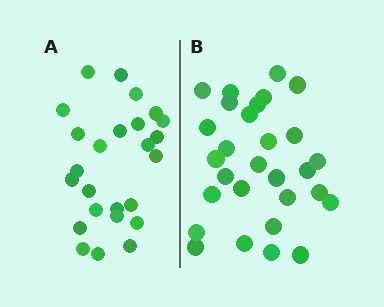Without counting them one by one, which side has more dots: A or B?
Region B (the right region) has more dots.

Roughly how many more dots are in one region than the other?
Region B has about 4 more dots than region A.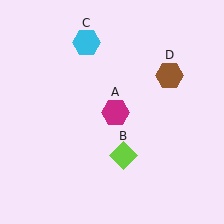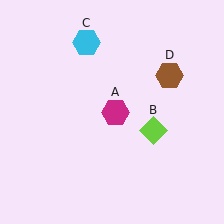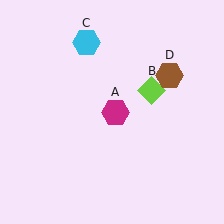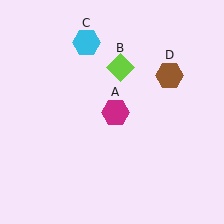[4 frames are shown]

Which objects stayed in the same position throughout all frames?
Magenta hexagon (object A) and cyan hexagon (object C) and brown hexagon (object D) remained stationary.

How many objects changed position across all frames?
1 object changed position: lime diamond (object B).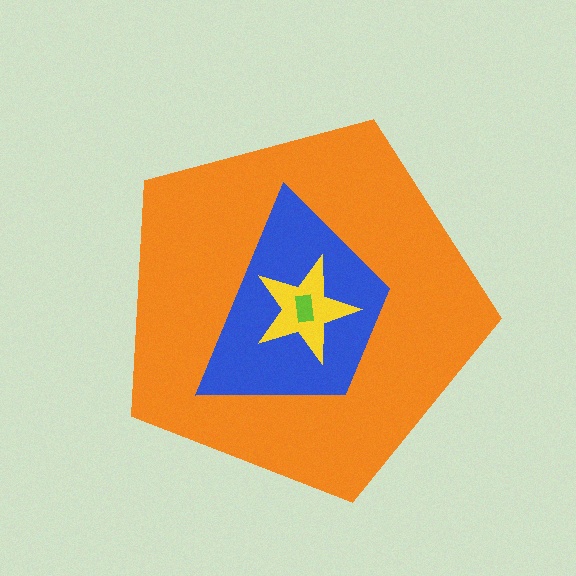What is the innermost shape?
The lime rectangle.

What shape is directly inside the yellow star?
The lime rectangle.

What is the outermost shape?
The orange pentagon.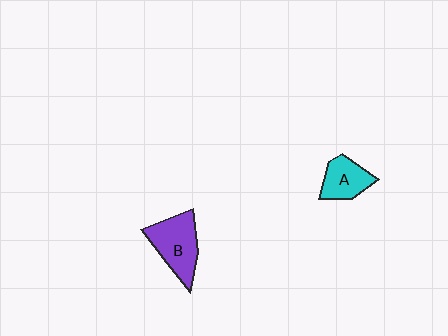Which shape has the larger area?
Shape B (purple).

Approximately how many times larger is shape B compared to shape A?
Approximately 1.4 times.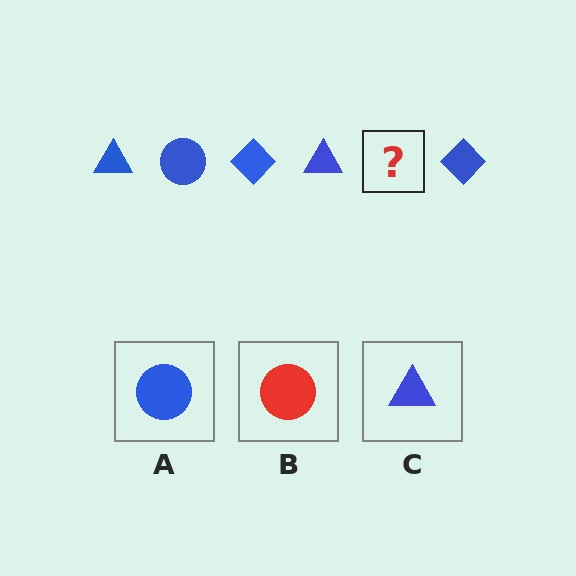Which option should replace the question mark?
Option A.